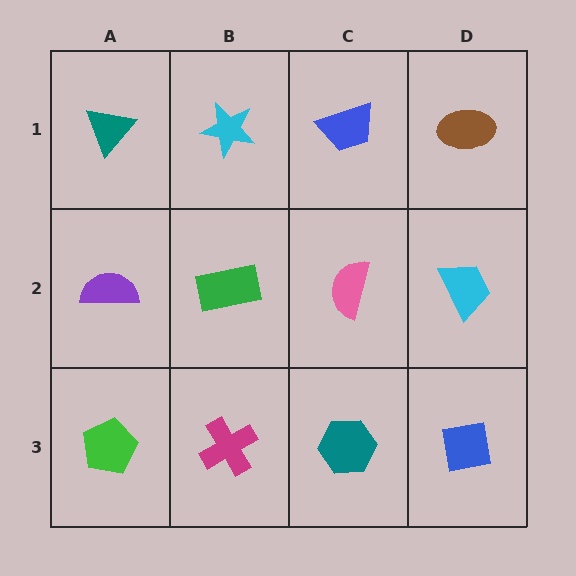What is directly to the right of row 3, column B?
A teal hexagon.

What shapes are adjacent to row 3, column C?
A pink semicircle (row 2, column C), a magenta cross (row 3, column B), a blue square (row 3, column D).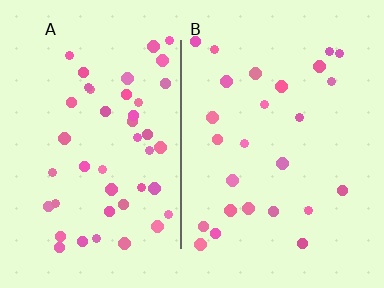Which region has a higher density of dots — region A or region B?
A (the left).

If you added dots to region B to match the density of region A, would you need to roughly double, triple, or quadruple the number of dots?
Approximately double.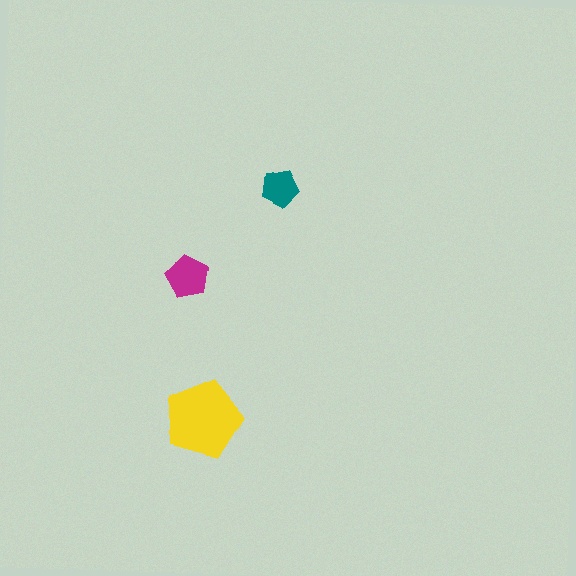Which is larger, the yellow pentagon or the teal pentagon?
The yellow one.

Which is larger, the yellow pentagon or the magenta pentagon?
The yellow one.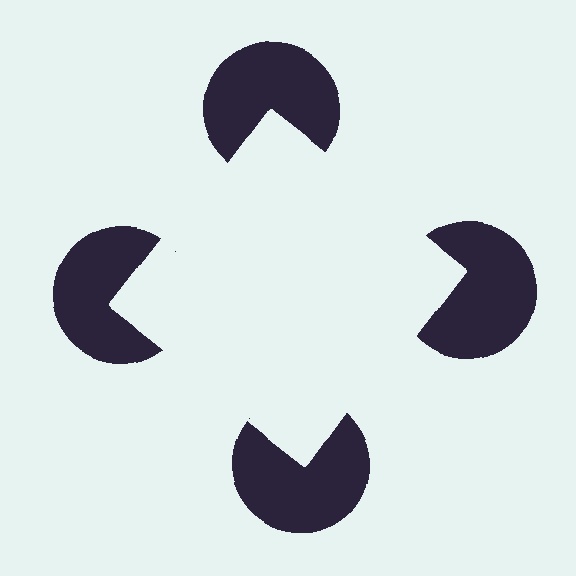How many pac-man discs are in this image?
There are 4 — one at each vertex of the illusory square.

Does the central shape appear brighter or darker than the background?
It typically appears slightly brighter than the background, even though no actual brightness change is drawn.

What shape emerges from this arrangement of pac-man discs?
An illusory square — its edges are inferred from the aligned wedge cuts in the pac-man discs, not physically drawn.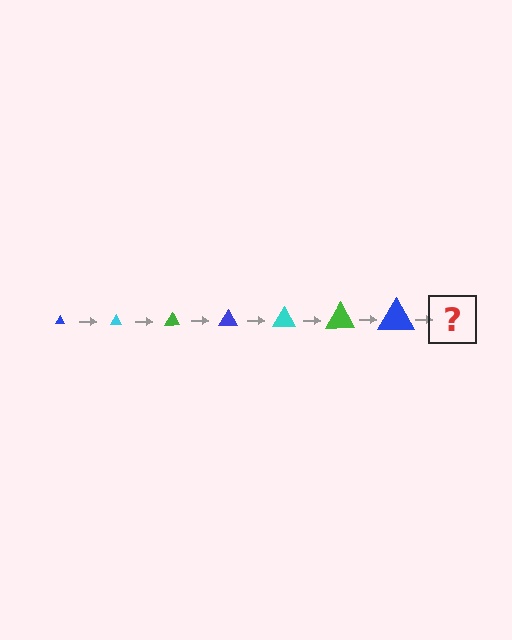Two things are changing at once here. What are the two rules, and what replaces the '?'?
The two rules are that the triangle grows larger each step and the color cycles through blue, cyan, and green. The '?' should be a cyan triangle, larger than the previous one.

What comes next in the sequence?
The next element should be a cyan triangle, larger than the previous one.